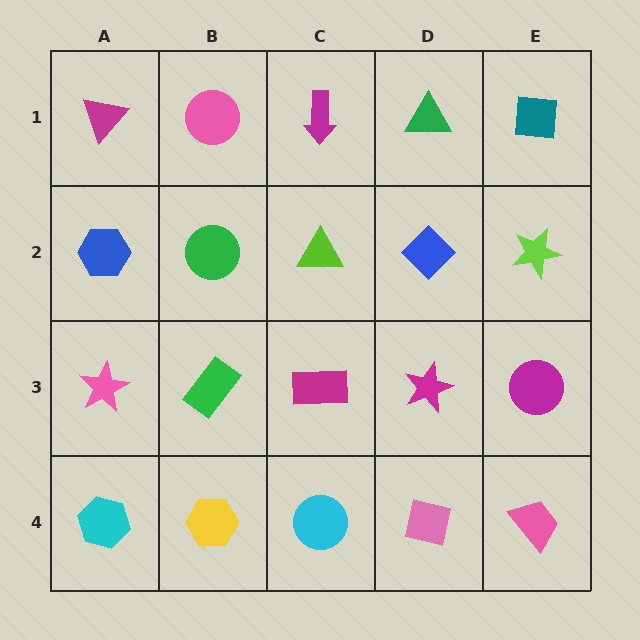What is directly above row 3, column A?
A blue hexagon.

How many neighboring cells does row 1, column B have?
3.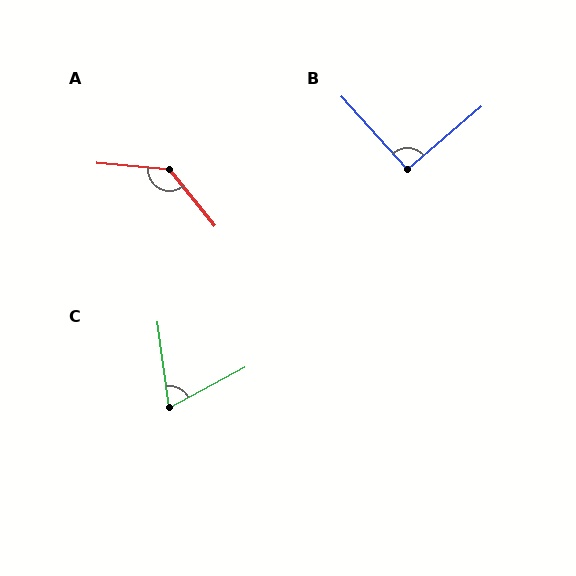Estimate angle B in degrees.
Approximately 91 degrees.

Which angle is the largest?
A, at approximately 134 degrees.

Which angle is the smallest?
C, at approximately 69 degrees.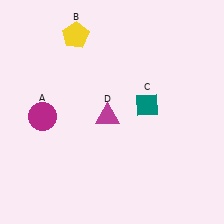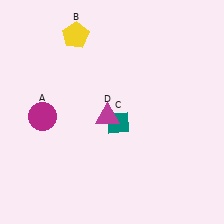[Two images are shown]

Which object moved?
The teal diamond (C) moved left.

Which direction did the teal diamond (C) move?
The teal diamond (C) moved left.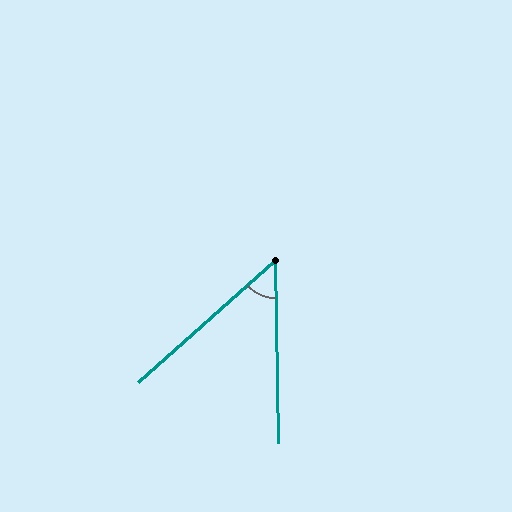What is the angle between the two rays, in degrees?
Approximately 49 degrees.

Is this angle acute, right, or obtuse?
It is acute.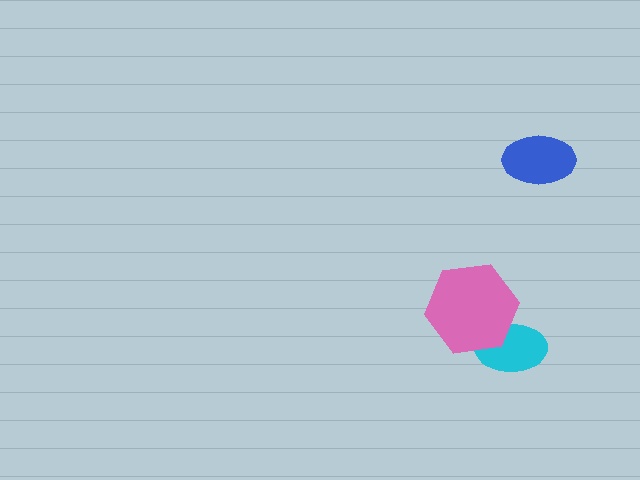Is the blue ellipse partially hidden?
No, no other shape covers it.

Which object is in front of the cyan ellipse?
The pink hexagon is in front of the cyan ellipse.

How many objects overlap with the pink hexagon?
1 object overlaps with the pink hexagon.